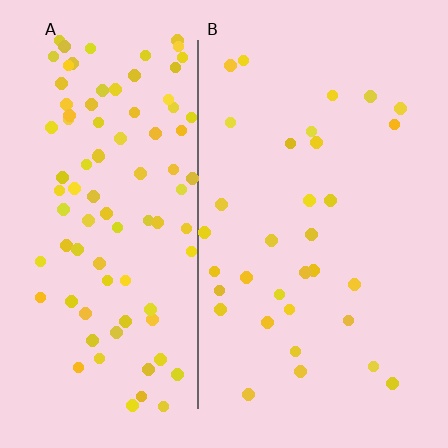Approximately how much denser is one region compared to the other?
Approximately 2.9× — region A over region B.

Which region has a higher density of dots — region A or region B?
A (the left).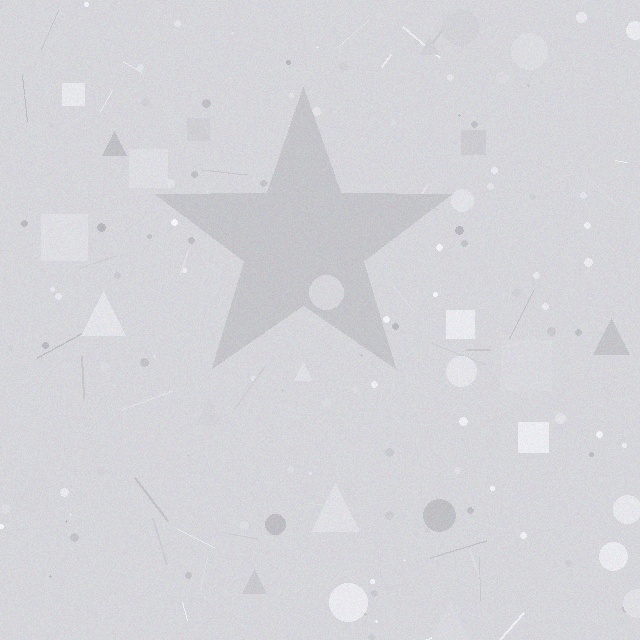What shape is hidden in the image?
A star is hidden in the image.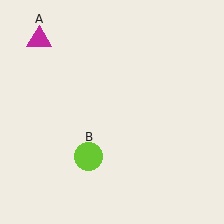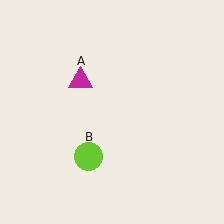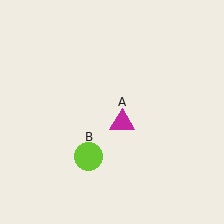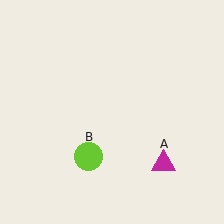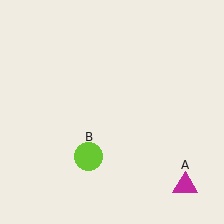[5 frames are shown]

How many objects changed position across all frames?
1 object changed position: magenta triangle (object A).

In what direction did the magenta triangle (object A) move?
The magenta triangle (object A) moved down and to the right.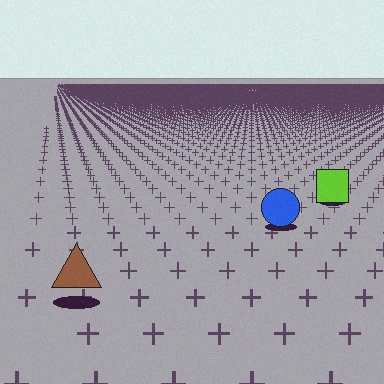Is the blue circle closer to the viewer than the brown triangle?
No. The brown triangle is closer — you can tell from the texture gradient: the ground texture is coarser near it.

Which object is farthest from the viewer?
The lime square is farthest from the viewer. It appears smaller and the ground texture around it is denser.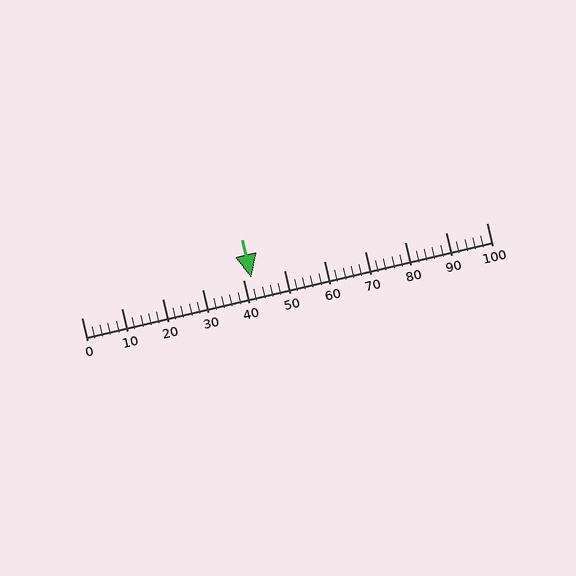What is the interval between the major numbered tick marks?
The major tick marks are spaced 10 units apart.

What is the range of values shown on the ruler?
The ruler shows values from 0 to 100.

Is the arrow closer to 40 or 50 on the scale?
The arrow is closer to 40.